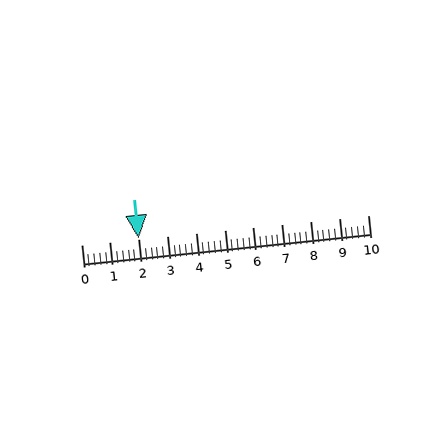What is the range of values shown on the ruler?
The ruler shows values from 0 to 10.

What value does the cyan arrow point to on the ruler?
The cyan arrow points to approximately 2.0.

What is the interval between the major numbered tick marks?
The major tick marks are spaced 1 units apart.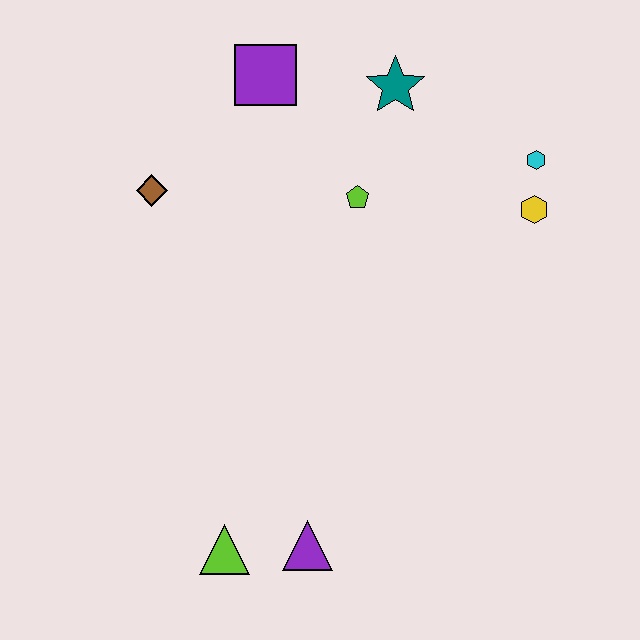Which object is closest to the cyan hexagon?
The yellow hexagon is closest to the cyan hexagon.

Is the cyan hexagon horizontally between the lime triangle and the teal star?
No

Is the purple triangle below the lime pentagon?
Yes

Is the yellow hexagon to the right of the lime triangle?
Yes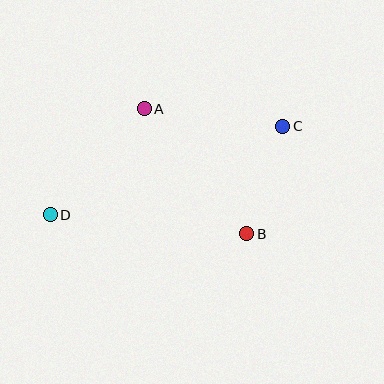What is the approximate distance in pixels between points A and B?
The distance between A and B is approximately 162 pixels.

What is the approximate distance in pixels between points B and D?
The distance between B and D is approximately 197 pixels.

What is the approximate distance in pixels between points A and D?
The distance between A and D is approximately 142 pixels.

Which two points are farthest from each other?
Points C and D are farthest from each other.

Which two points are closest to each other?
Points B and C are closest to each other.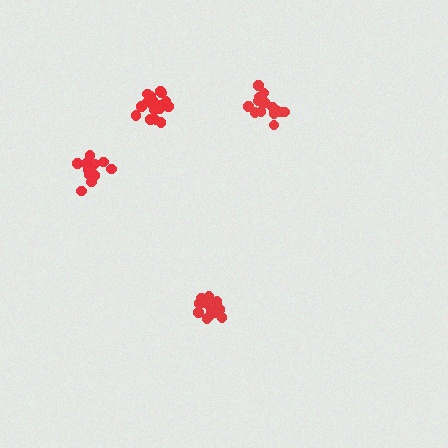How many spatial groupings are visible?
There are 4 spatial groupings.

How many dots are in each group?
Group 1: 14 dots, Group 2: 14 dots, Group 3: 18 dots, Group 4: 16 dots (62 total).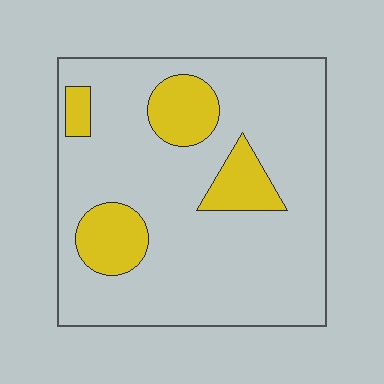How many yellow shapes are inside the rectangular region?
4.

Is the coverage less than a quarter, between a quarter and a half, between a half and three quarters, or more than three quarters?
Less than a quarter.